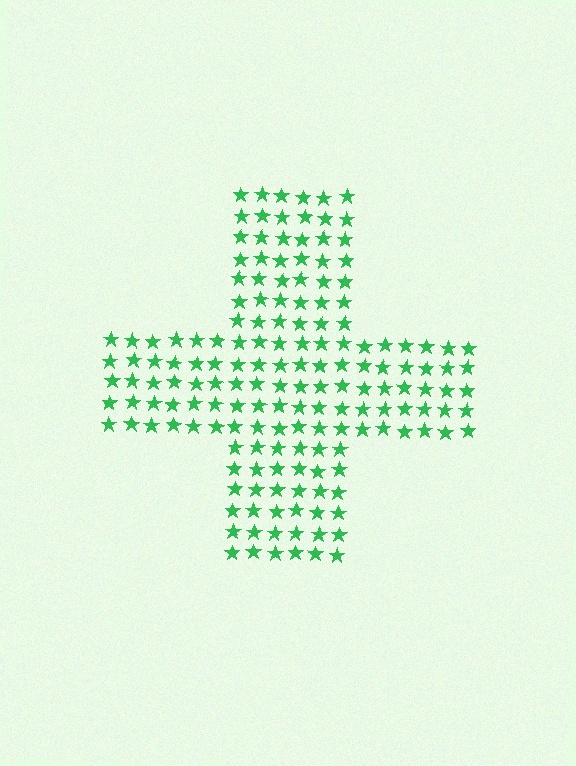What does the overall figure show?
The overall figure shows a cross.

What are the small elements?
The small elements are stars.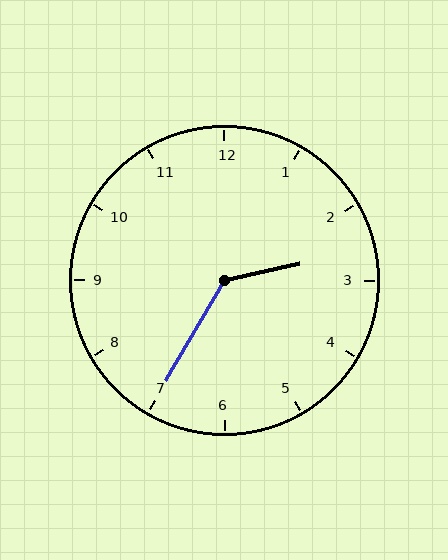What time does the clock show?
2:35.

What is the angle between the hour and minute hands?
Approximately 132 degrees.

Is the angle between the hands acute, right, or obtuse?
It is obtuse.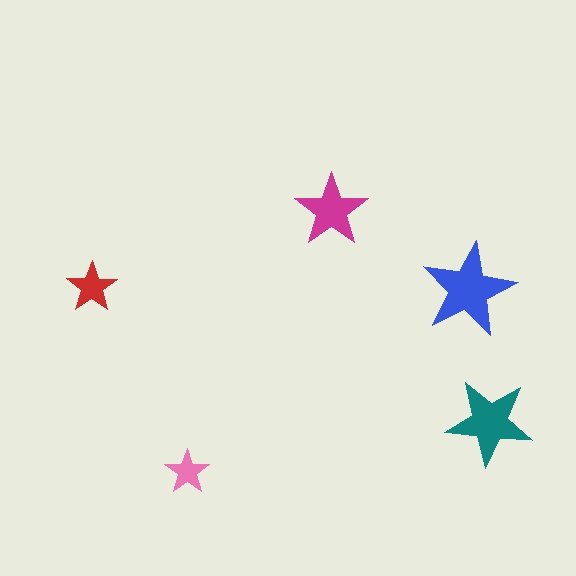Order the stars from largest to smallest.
the blue one, the teal one, the magenta one, the red one, the pink one.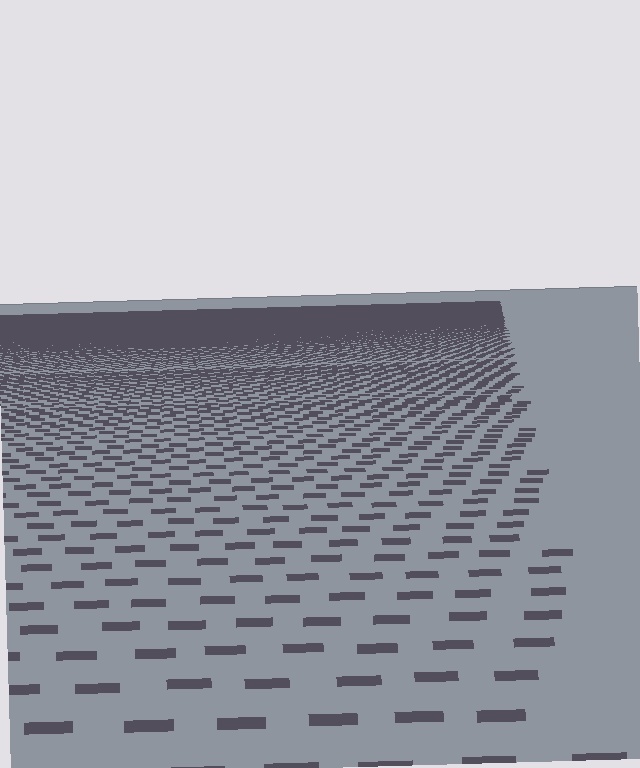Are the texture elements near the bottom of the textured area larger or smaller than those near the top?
Larger. Near the bottom, elements are closer to the viewer and appear at a bigger on-screen size.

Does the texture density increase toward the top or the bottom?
Density increases toward the top.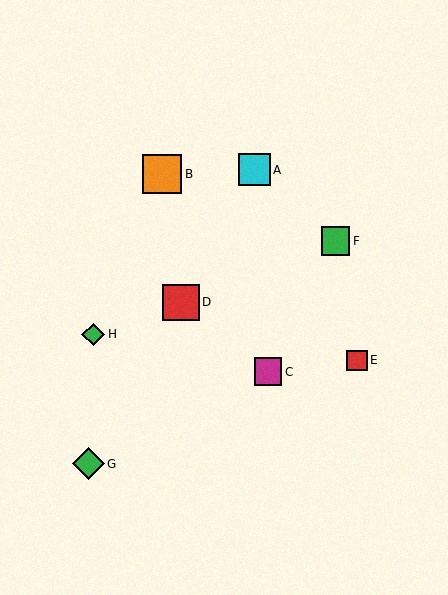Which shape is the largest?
The orange square (labeled B) is the largest.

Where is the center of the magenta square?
The center of the magenta square is at (268, 372).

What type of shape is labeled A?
Shape A is a cyan square.